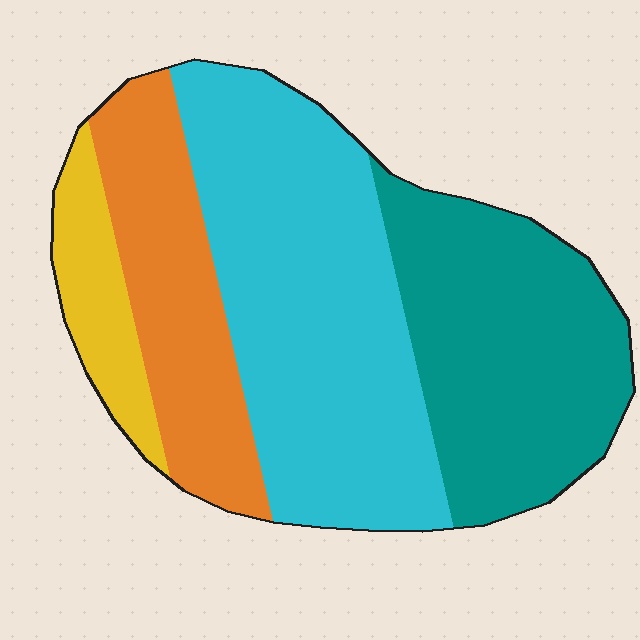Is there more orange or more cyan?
Cyan.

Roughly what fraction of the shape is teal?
Teal covers 30% of the shape.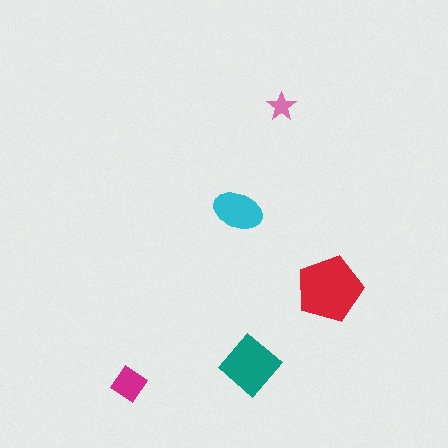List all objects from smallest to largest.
The pink star, the magenta diamond, the cyan ellipse, the teal diamond, the red pentagon.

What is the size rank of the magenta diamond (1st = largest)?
4th.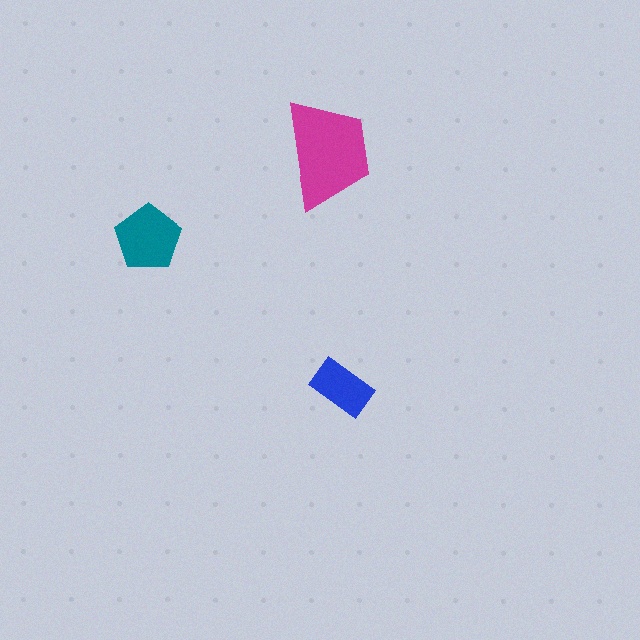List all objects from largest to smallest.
The magenta trapezoid, the teal pentagon, the blue rectangle.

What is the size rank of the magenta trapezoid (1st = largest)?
1st.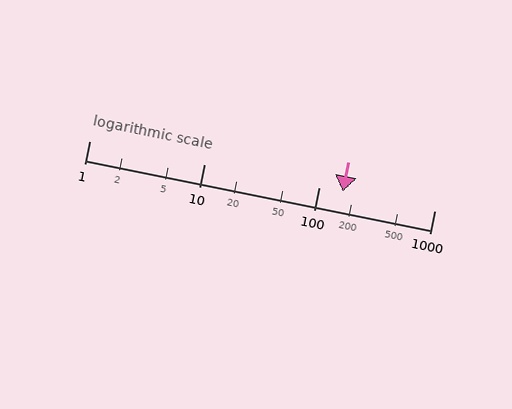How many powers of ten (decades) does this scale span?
The scale spans 3 decades, from 1 to 1000.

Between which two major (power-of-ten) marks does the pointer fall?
The pointer is between 100 and 1000.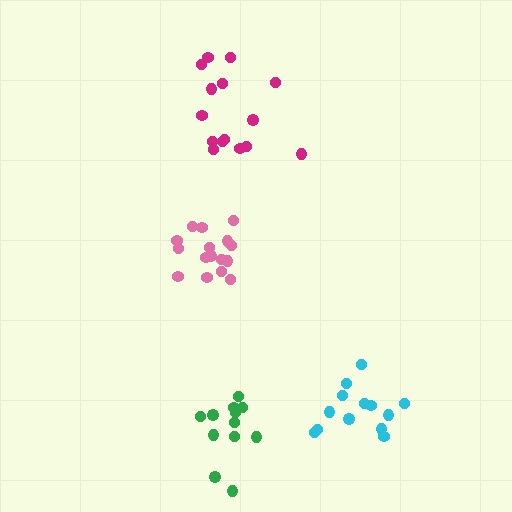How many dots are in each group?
Group 1: 12 dots, Group 2: 13 dots, Group 3: 16 dots, Group 4: 15 dots (56 total).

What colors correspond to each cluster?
The clusters are colored: green, cyan, pink, magenta.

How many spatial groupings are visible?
There are 4 spatial groupings.